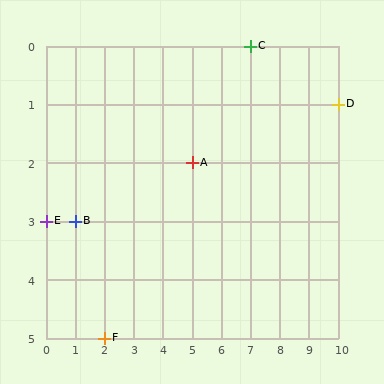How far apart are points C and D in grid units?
Points C and D are 3 columns and 1 row apart (about 3.2 grid units diagonally).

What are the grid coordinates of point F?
Point F is at grid coordinates (2, 5).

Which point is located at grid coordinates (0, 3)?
Point E is at (0, 3).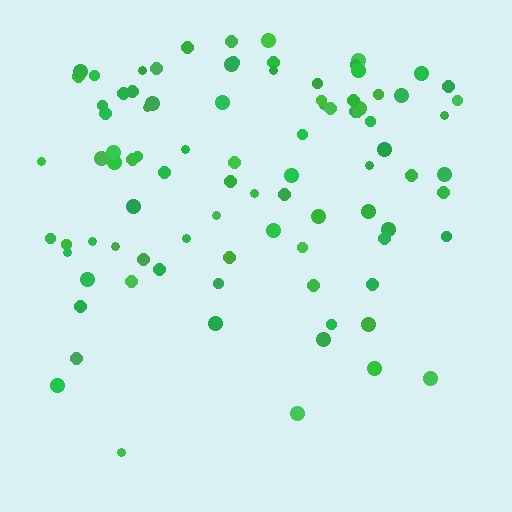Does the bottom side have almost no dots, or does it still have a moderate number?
Still a moderate number, just noticeably fewer than the top.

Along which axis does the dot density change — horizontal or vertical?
Vertical.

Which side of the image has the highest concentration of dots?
The top.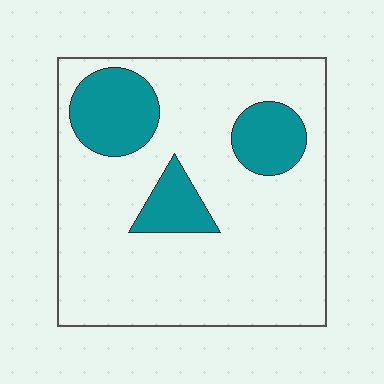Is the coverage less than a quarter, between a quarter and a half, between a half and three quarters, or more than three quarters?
Less than a quarter.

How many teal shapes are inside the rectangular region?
3.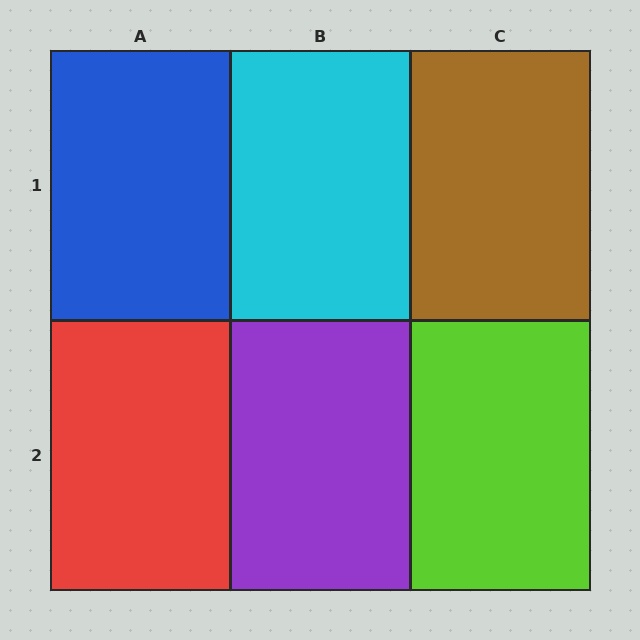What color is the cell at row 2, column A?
Red.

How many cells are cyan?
1 cell is cyan.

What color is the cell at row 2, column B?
Purple.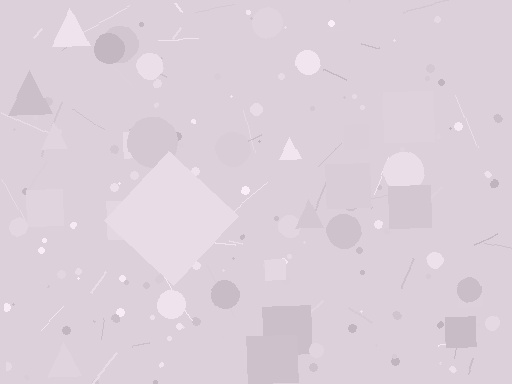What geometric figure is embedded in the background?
A diamond is embedded in the background.